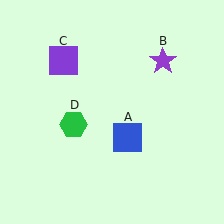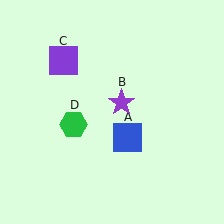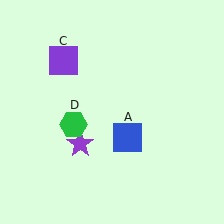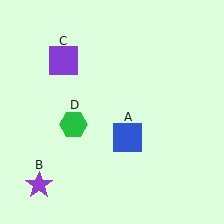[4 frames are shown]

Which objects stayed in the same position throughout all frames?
Blue square (object A) and purple square (object C) and green hexagon (object D) remained stationary.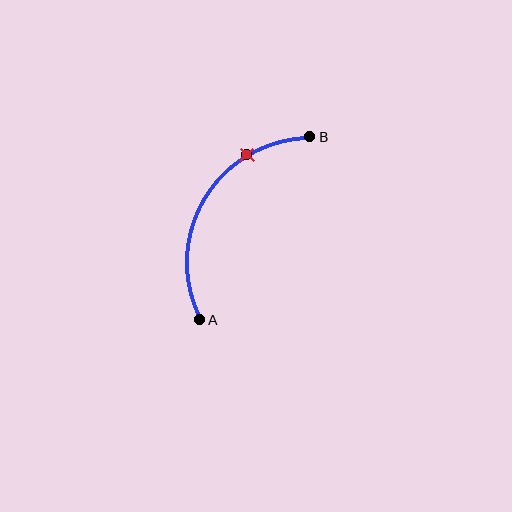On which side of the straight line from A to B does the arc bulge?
The arc bulges to the left of the straight line connecting A and B.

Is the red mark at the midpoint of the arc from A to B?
No. The red mark lies on the arc but is closer to endpoint B. The arc midpoint would be at the point on the curve equidistant along the arc from both A and B.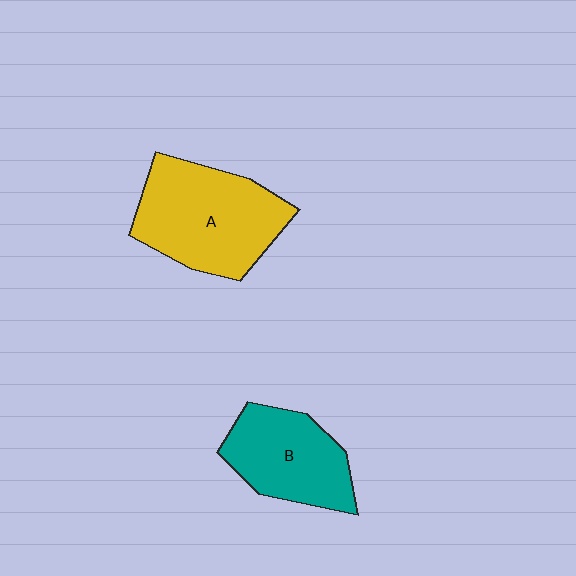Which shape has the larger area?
Shape A (yellow).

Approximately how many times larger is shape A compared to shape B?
Approximately 1.3 times.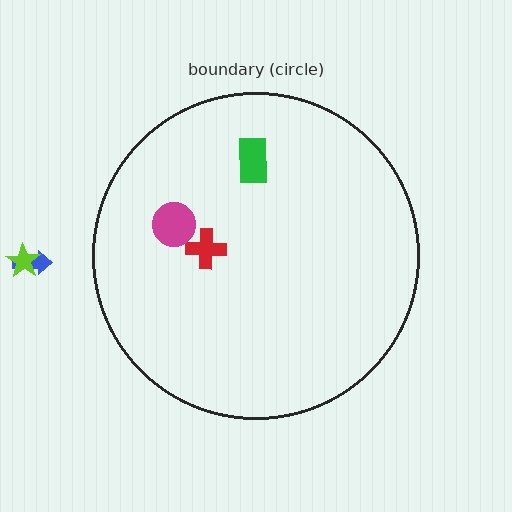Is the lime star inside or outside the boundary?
Outside.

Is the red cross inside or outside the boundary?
Inside.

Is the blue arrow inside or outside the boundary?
Outside.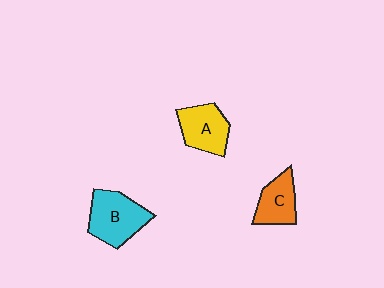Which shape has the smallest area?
Shape C (orange).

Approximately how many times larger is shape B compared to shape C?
Approximately 1.5 times.